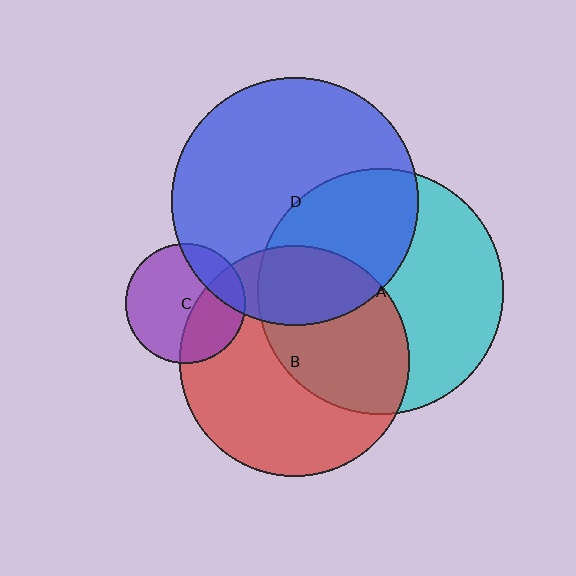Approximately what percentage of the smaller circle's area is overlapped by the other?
Approximately 20%.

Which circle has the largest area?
Circle D (blue).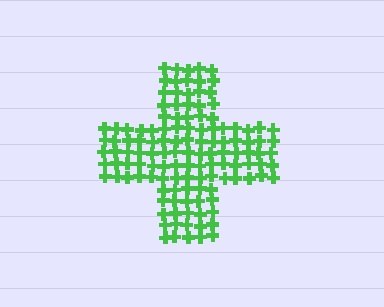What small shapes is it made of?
It is made of small crosses.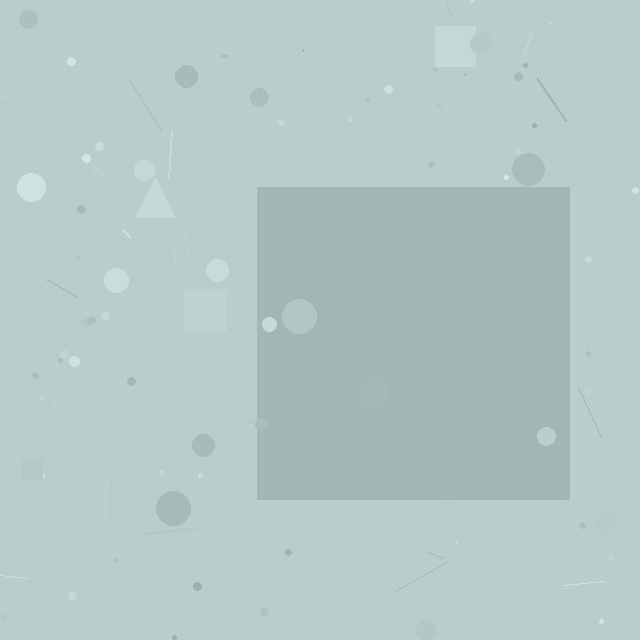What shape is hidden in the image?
A square is hidden in the image.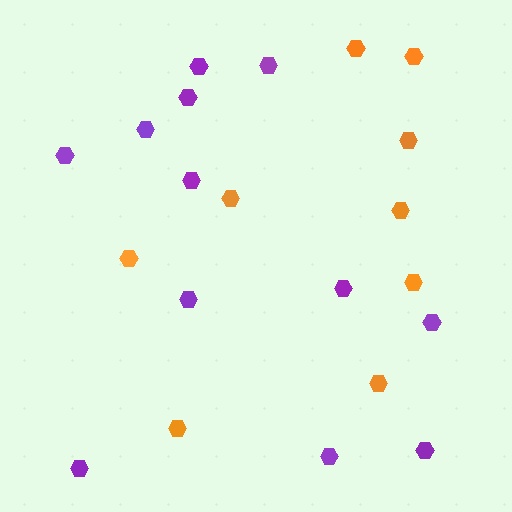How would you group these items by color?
There are 2 groups: one group of orange hexagons (9) and one group of purple hexagons (12).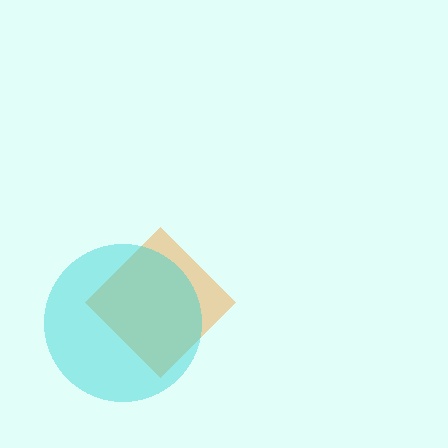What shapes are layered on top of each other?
The layered shapes are: an orange diamond, a cyan circle.